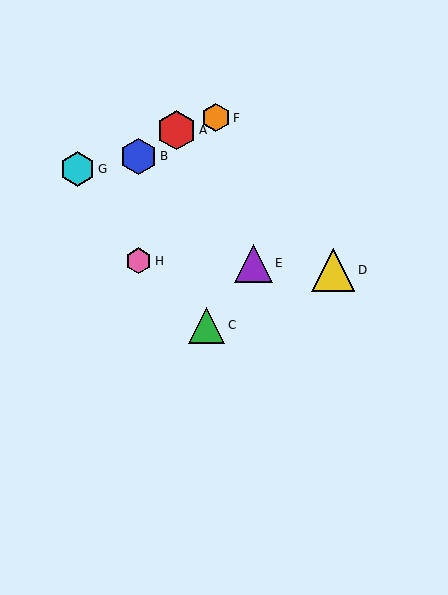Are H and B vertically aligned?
Yes, both are at x≈139.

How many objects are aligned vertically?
2 objects (B, H) are aligned vertically.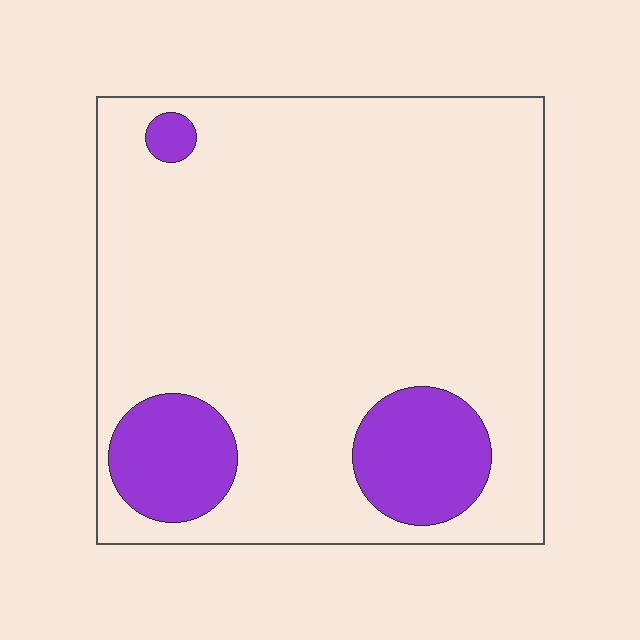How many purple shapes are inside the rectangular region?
3.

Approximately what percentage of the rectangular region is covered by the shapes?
Approximately 15%.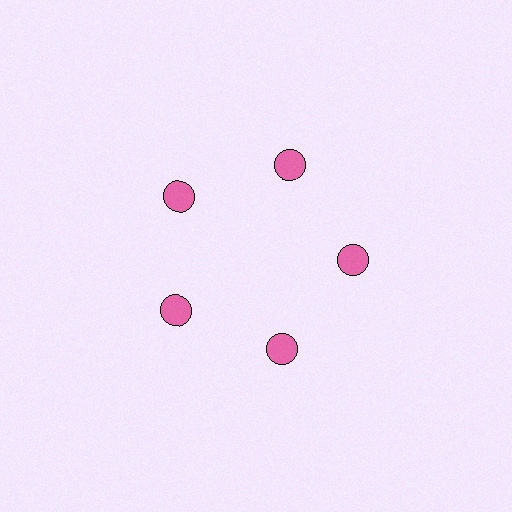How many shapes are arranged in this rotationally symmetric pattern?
There are 5 shapes, arranged in 5 groups of 1.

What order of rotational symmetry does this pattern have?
This pattern has 5-fold rotational symmetry.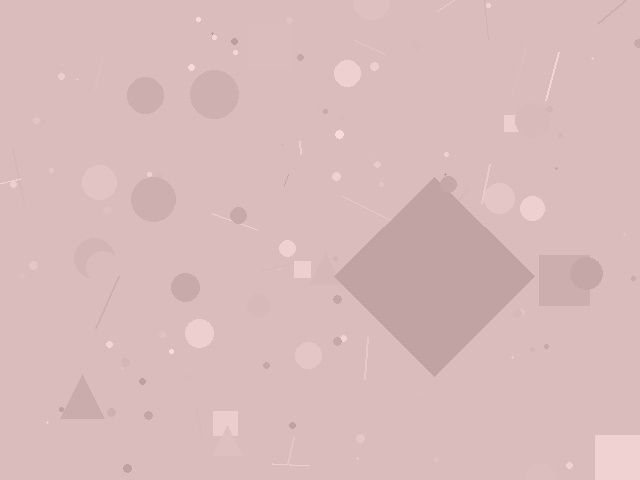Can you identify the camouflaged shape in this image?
The camouflaged shape is a diamond.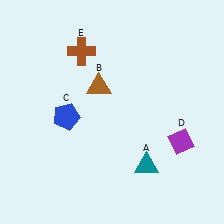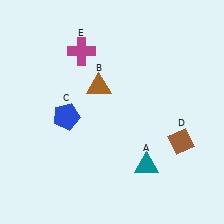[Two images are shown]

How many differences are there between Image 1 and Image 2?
There are 2 differences between the two images.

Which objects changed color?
D changed from purple to brown. E changed from brown to magenta.